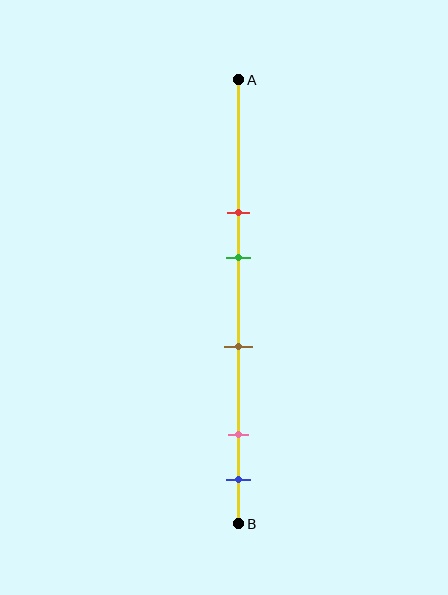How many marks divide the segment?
There are 5 marks dividing the segment.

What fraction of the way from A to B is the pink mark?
The pink mark is approximately 80% (0.8) of the way from A to B.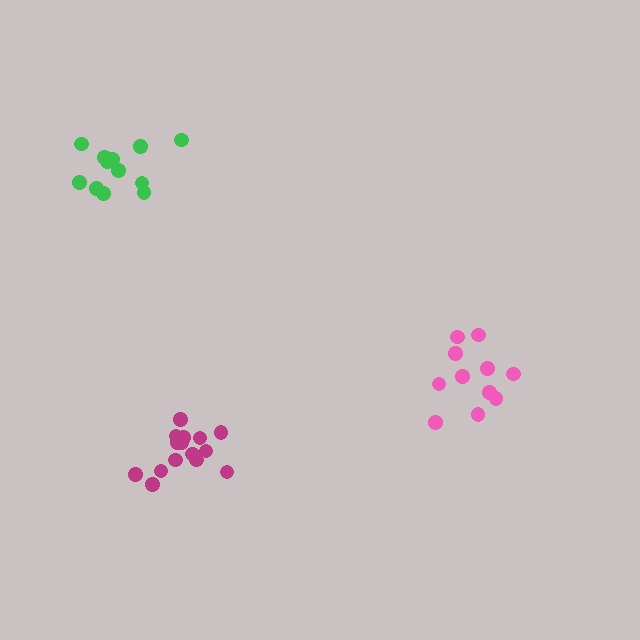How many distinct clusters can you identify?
There are 3 distinct clusters.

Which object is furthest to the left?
The green cluster is leftmost.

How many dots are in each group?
Group 1: 15 dots, Group 2: 11 dots, Group 3: 12 dots (38 total).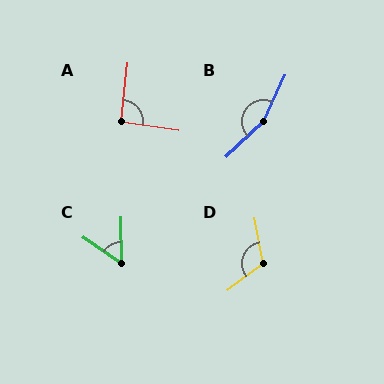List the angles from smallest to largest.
C (55°), A (92°), D (117°), B (158°).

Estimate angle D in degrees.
Approximately 117 degrees.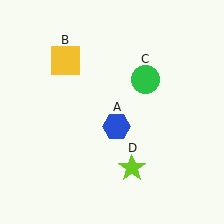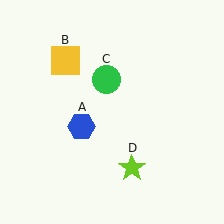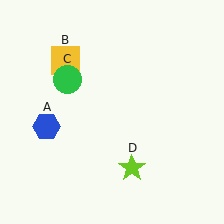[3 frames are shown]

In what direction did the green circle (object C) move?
The green circle (object C) moved left.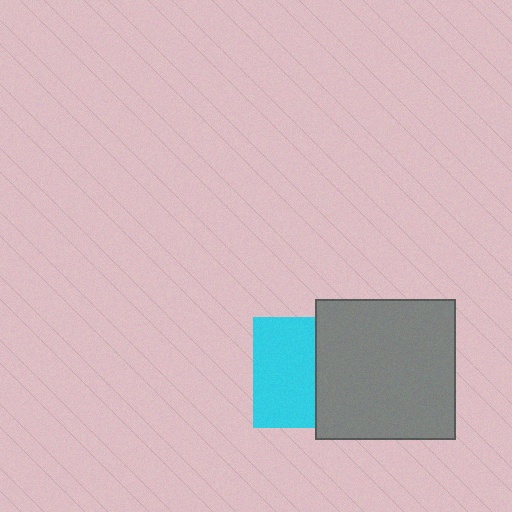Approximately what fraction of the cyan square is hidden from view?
Roughly 44% of the cyan square is hidden behind the gray square.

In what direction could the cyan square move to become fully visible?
The cyan square could move left. That would shift it out from behind the gray square entirely.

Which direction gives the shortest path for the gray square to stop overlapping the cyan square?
Moving right gives the shortest separation.